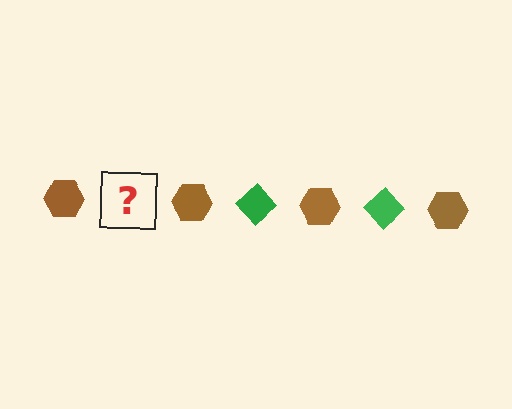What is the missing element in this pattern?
The missing element is a green diamond.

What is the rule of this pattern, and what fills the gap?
The rule is that the pattern alternates between brown hexagon and green diamond. The gap should be filled with a green diamond.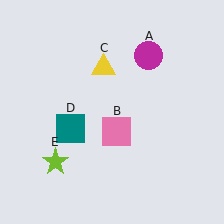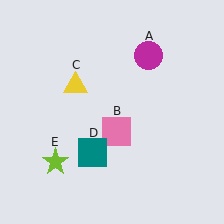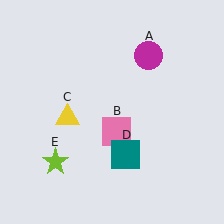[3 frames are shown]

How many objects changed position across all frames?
2 objects changed position: yellow triangle (object C), teal square (object D).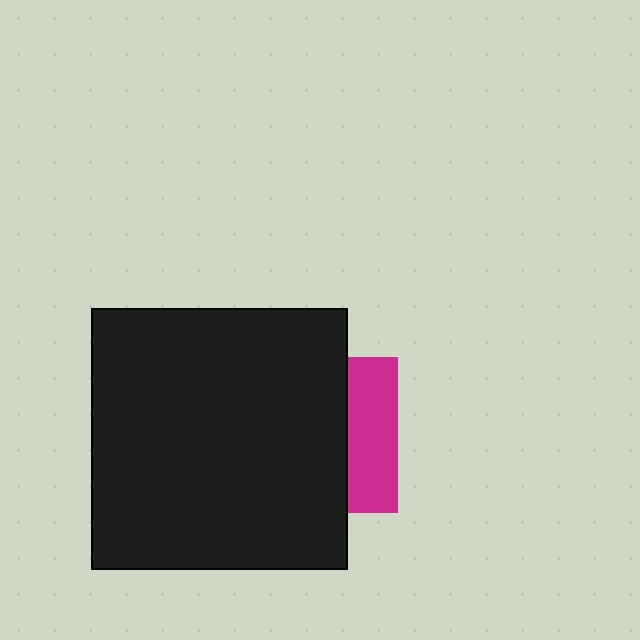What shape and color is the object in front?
The object in front is a black rectangle.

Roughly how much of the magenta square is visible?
A small part of it is visible (roughly 32%).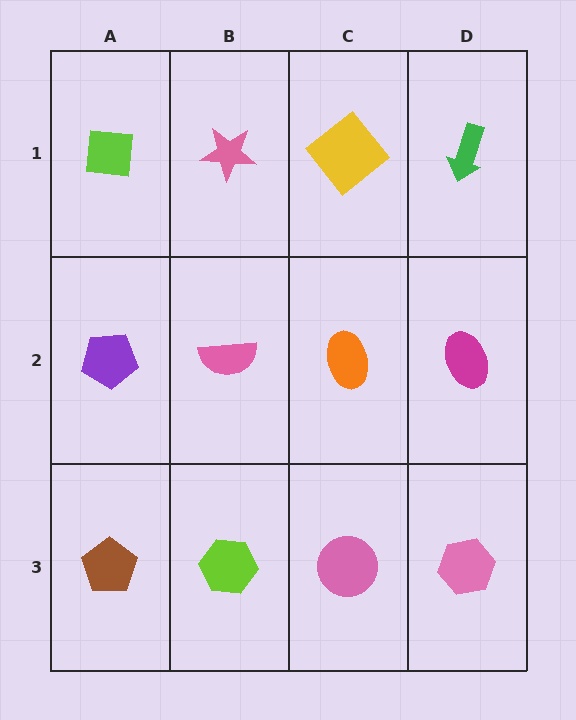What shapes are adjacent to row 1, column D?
A magenta ellipse (row 2, column D), a yellow diamond (row 1, column C).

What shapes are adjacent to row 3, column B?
A pink semicircle (row 2, column B), a brown pentagon (row 3, column A), a pink circle (row 3, column C).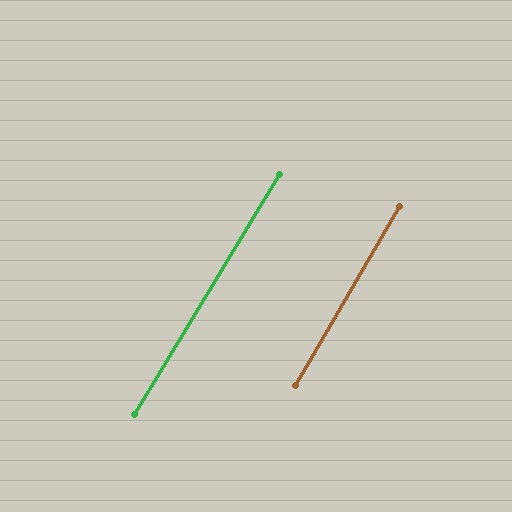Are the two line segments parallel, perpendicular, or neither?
Parallel — their directions differ by only 1.3°.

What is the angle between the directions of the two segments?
Approximately 1 degree.